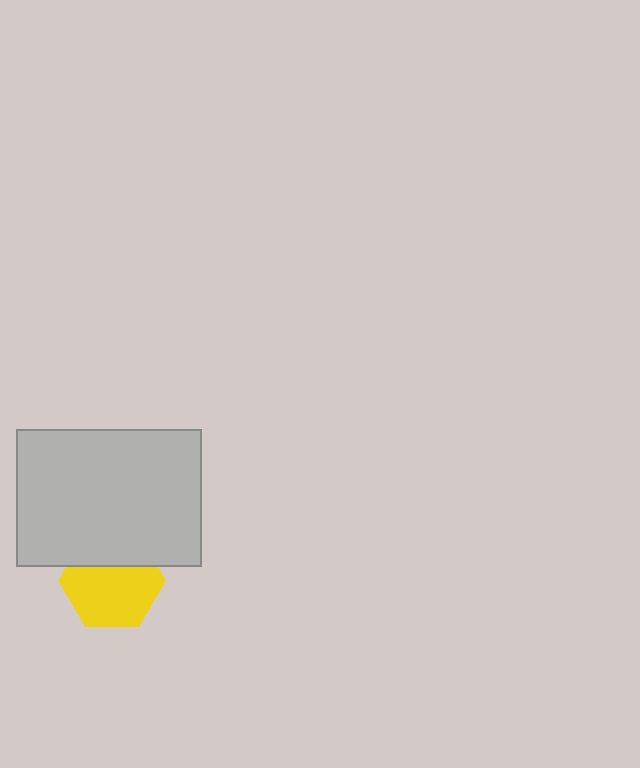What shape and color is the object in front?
The object in front is a light gray rectangle.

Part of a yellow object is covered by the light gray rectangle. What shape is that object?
It is a hexagon.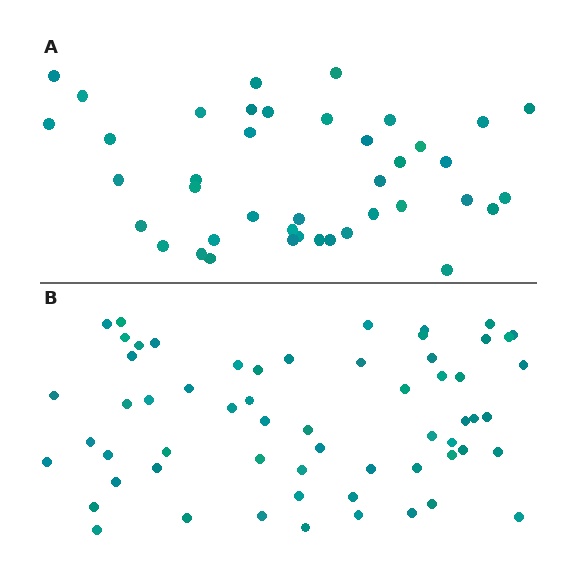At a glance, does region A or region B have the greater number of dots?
Region B (the bottom region) has more dots.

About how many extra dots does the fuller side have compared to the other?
Region B has approximately 20 more dots than region A.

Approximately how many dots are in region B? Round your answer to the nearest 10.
About 60 dots.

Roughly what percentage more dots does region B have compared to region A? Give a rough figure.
About 45% more.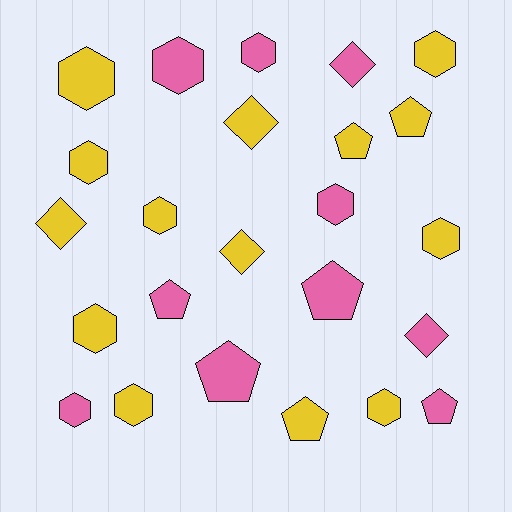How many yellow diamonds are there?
There are 3 yellow diamonds.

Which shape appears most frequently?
Hexagon, with 12 objects.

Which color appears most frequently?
Yellow, with 14 objects.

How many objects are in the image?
There are 24 objects.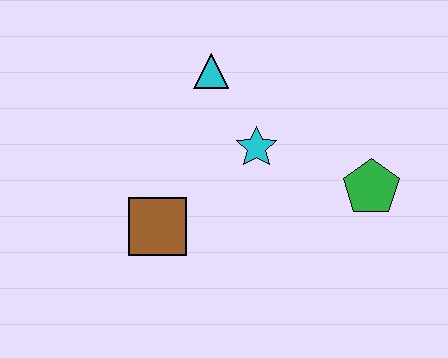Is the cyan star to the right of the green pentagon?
No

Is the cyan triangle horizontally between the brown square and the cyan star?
Yes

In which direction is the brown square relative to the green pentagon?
The brown square is to the left of the green pentagon.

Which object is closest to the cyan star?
The cyan triangle is closest to the cyan star.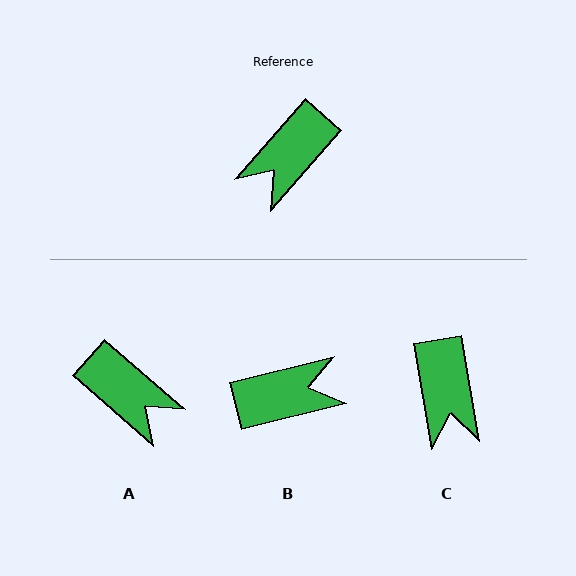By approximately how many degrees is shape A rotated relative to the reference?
Approximately 90 degrees counter-clockwise.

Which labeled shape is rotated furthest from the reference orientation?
B, about 145 degrees away.